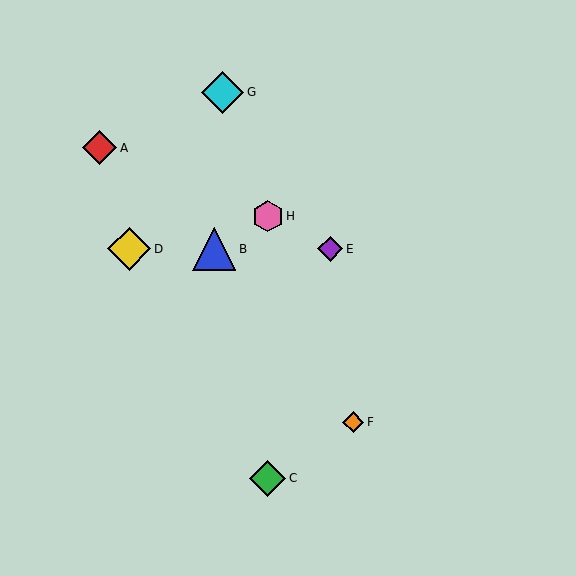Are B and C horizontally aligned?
No, B is at y≈249 and C is at y≈478.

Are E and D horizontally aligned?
Yes, both are at y≈249.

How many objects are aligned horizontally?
3 objects (B, D, E) are aligned horizontally.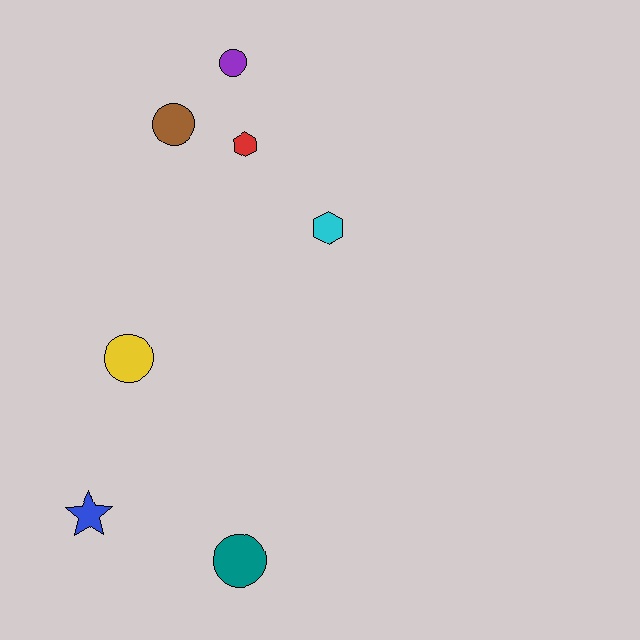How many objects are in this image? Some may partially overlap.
There are 7 objects.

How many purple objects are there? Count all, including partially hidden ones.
There is 1 purple object.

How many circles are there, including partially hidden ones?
There are 4 circles.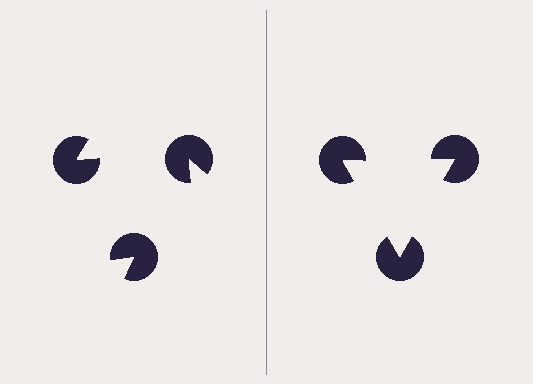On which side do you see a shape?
An illusory triangle appears on the right side. On the left side the wedge cuts are rotated, so no coherent shape forms.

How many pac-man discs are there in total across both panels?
6 — 3 on each side.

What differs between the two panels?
The pac-man discs are positioned identically on both sides; only the wedge orientations differ. On the right they align to a triangle; on the left they are misaligned.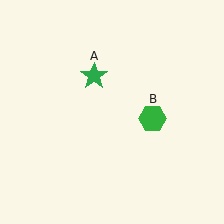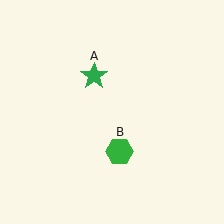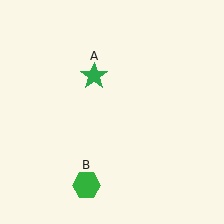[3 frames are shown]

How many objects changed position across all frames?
1 object changed position: green hexagon (object B).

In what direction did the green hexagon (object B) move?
The green hexagon (object B) moved down and to the left.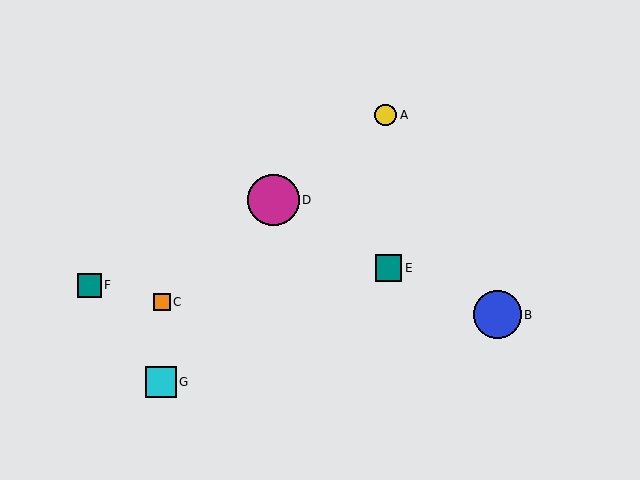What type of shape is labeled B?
Shape B is a blue circle.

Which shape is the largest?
The magenta circle (labeled D) is the largest.